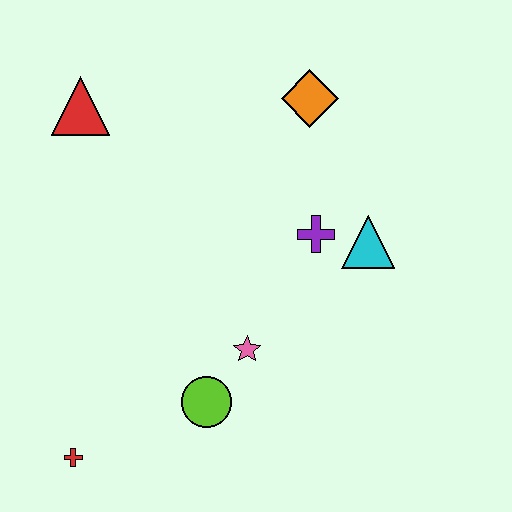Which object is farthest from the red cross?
The orange diamond is farthest from the red cross.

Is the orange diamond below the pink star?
No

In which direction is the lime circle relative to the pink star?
The lime circle is below the pink star.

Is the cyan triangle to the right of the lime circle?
Yes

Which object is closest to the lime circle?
The pink star is closest to the lime circle.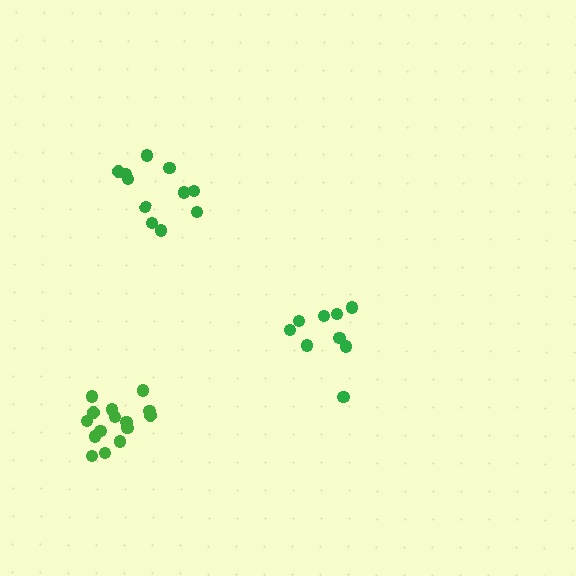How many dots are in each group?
Group 1: 9 dots, Group 2: 11 dots, Group 3: 15 dots (35 total).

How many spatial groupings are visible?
There are 3 spatial groupings.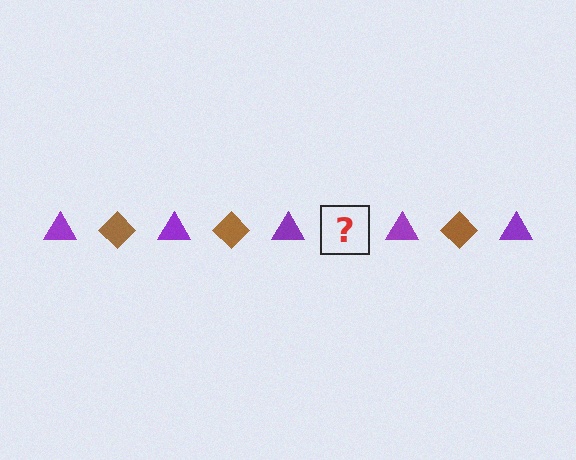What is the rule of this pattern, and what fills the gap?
The rule is that the pattern alternates between purple triangle and brown diamond. The gap should be filled with a brown diamond.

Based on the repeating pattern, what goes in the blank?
The blank should be a brown diamond.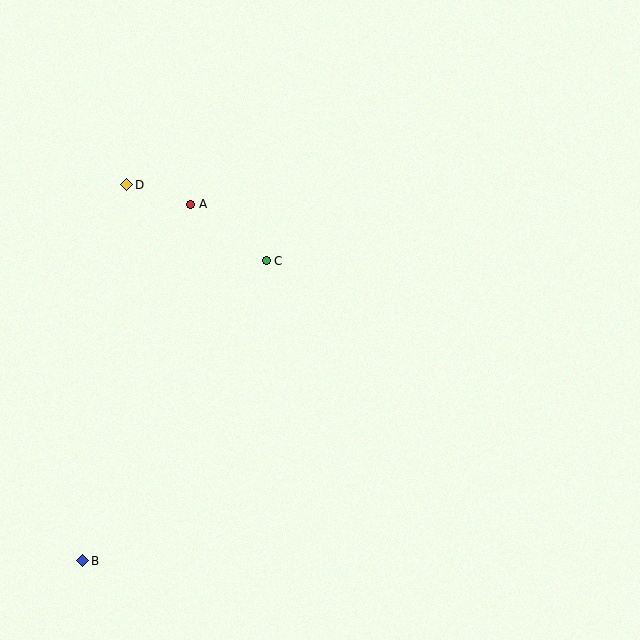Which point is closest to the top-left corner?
Point D is closest to the top-left corner.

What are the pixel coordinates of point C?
Point C is at (266, 261).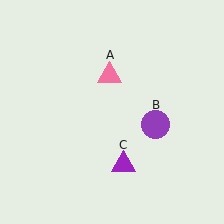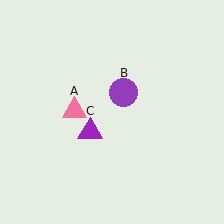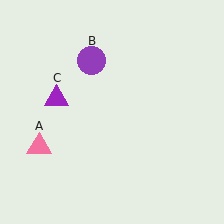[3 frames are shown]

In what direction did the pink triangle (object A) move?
The pink triangle (object A) moved down and to the left.